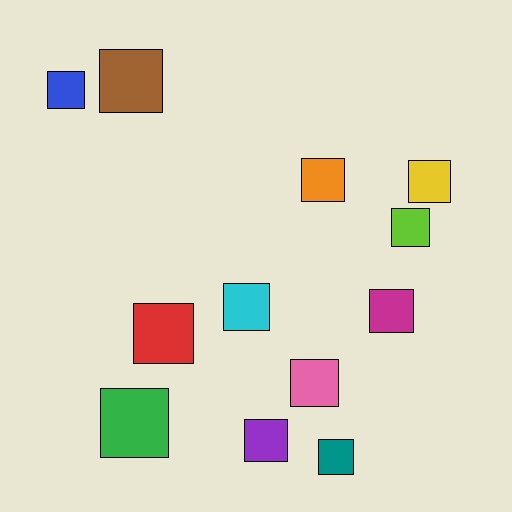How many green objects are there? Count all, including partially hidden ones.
There is 1 green object.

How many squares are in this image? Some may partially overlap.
There are 12 squares.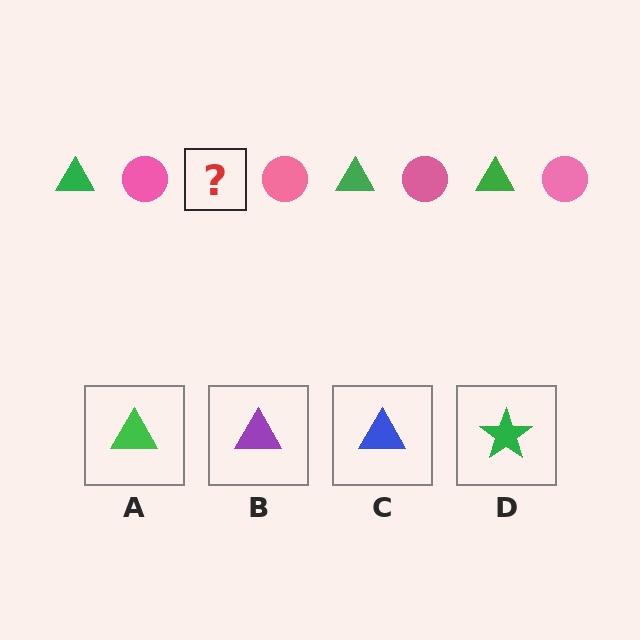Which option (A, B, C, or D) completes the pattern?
A.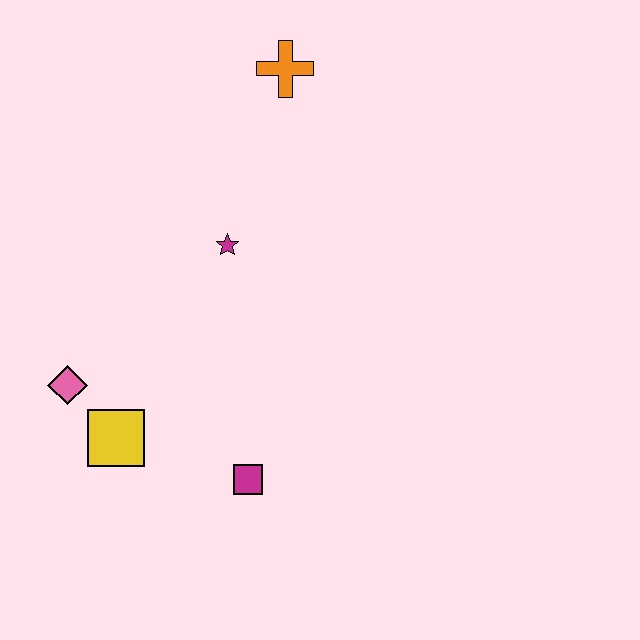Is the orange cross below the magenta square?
No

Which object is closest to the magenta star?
The orange cross is closest to the magenta star.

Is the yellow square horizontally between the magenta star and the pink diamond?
Yes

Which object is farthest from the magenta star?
The magenta square is farthest from the magenta star.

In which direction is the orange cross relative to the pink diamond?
The orange cross is above the pink diamond.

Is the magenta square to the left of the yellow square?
No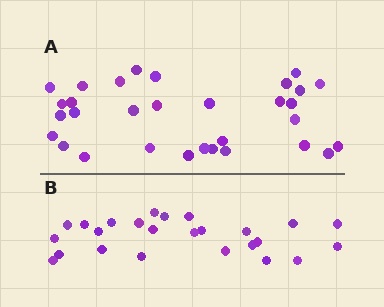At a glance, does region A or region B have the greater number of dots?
Region A (the top region) has more dots.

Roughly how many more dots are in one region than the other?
Region A has about 6 more dots than region B.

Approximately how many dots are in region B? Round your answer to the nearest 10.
About 20 dots. (The exact count is 25, which rounds to 20.)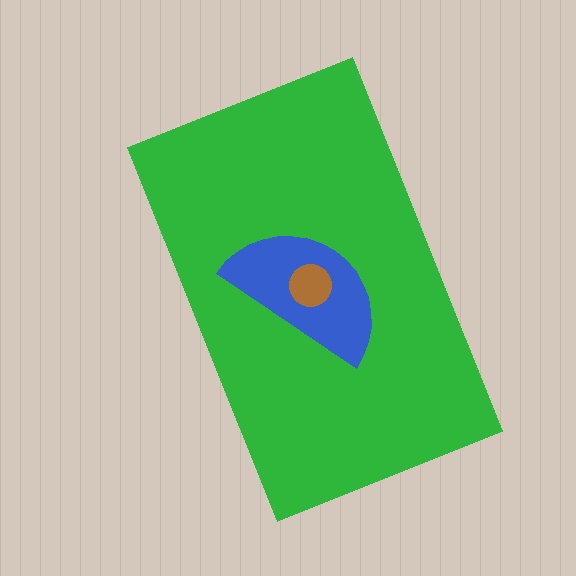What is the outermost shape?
The green rectangle.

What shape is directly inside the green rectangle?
The blue semicircle.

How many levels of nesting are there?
3.